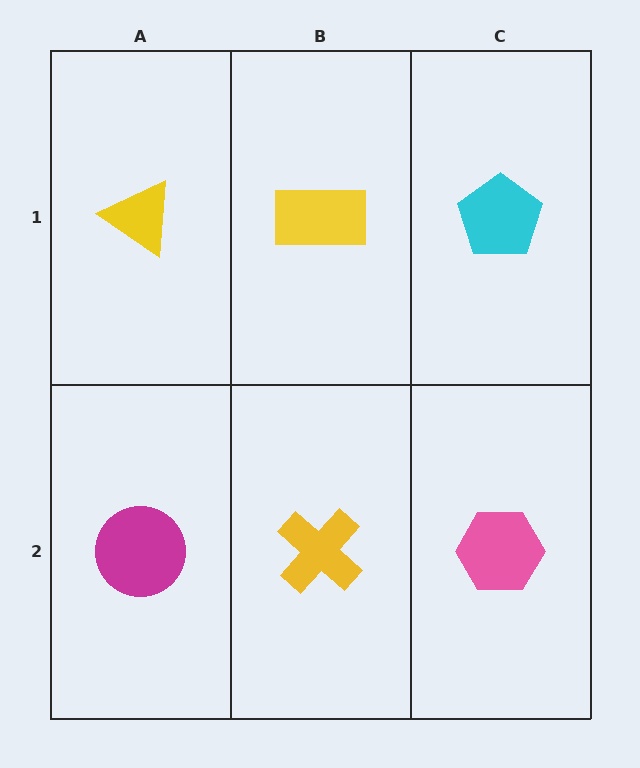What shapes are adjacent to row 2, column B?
A yellow rectangle (row 1, column B), a magenta circle (row 2, column A), a pink hexagon (row 2, column C).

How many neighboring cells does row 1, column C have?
2.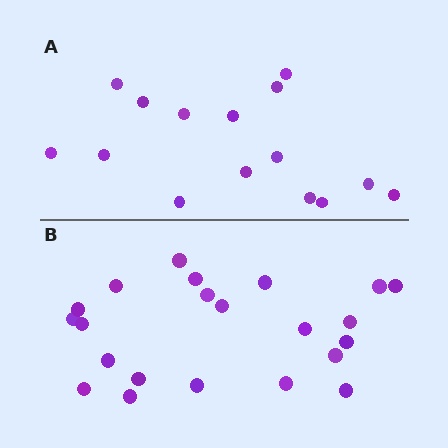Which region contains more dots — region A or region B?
Region B (the bottom region) has more dots.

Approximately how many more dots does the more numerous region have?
Region B has roughly 8 or so more dots than region A.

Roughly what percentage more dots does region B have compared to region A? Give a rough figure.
About 45% more.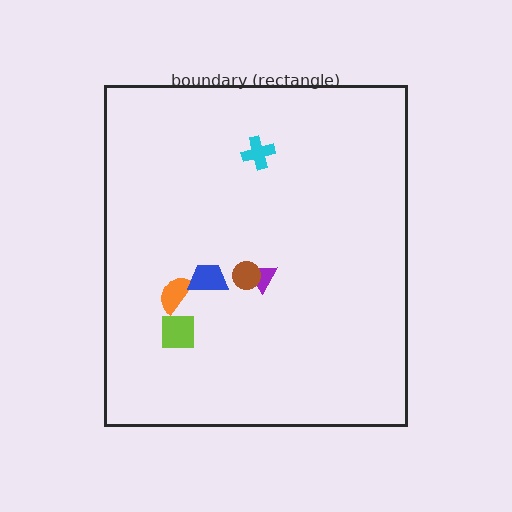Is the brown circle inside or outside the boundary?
Inside.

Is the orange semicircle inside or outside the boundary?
Inside.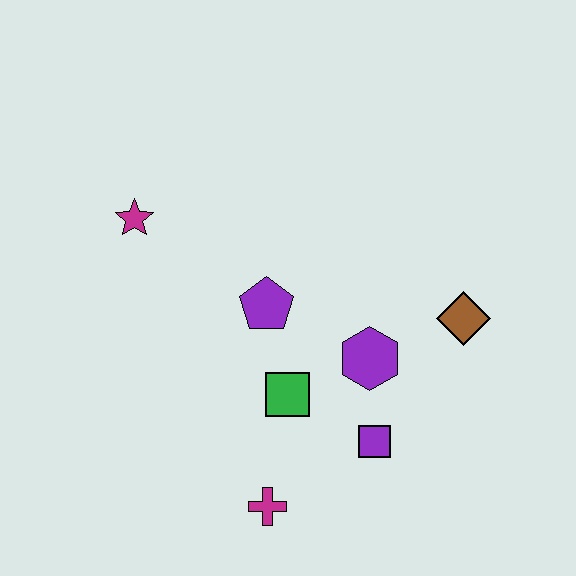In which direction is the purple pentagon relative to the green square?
The purple pentagon is above the green square.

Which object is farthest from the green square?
The magenta star is farthest from the green square.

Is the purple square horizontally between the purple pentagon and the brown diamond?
Yes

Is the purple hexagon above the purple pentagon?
No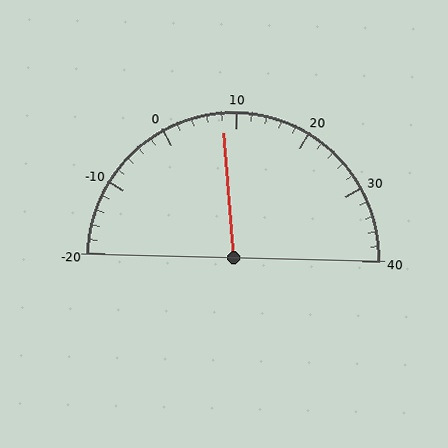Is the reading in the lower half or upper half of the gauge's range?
The reading is in the lower half of the range (-20 to 40).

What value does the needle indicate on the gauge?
The needle indicates approximately 8.